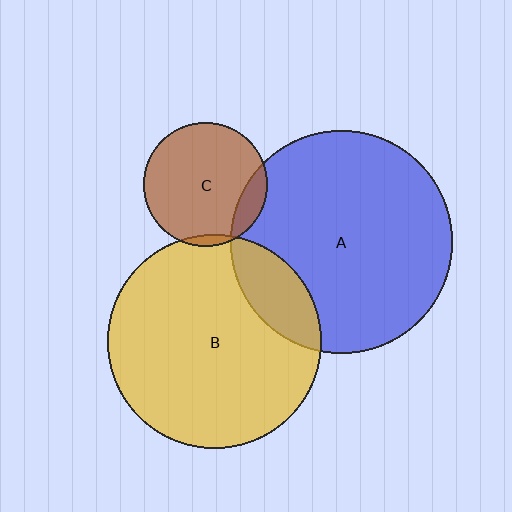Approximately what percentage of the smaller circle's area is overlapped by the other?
Approximately 5%.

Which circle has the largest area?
Circle A (blue).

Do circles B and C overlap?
Yes.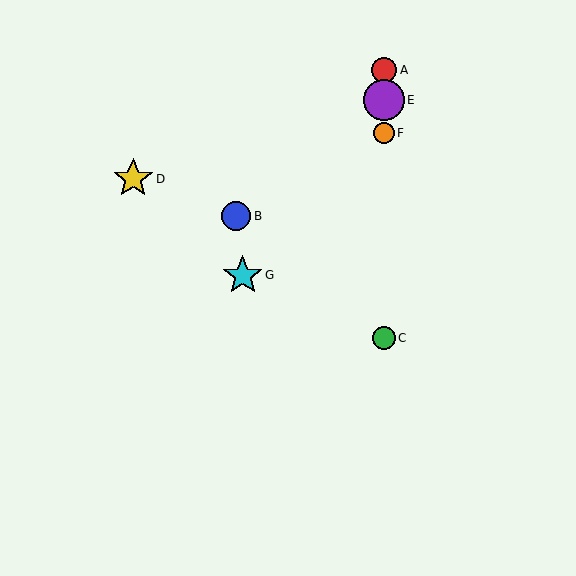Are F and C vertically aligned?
Yes, both are at x≈384.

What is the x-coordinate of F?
Object F is at x≈384.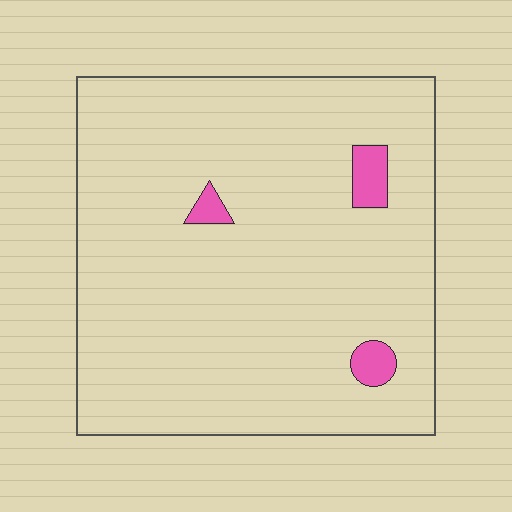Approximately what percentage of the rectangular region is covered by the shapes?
Approximately 5%.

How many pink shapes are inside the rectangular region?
3.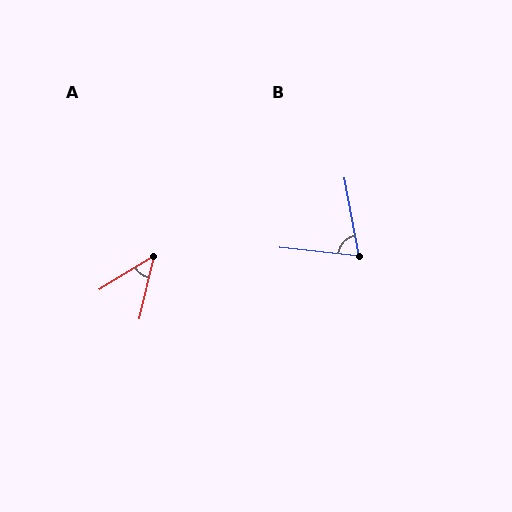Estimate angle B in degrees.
Approximately 74 degrees.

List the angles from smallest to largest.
A (46°), B (74°).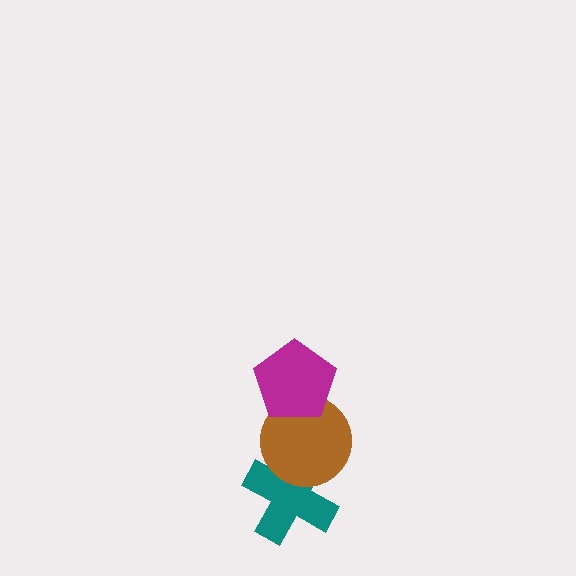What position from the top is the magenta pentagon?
The magenta pentagon is 1st from the top.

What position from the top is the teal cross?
The teal cross is 3rd from the top.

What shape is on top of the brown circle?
The magenta pentagon is on top of the brown circle.